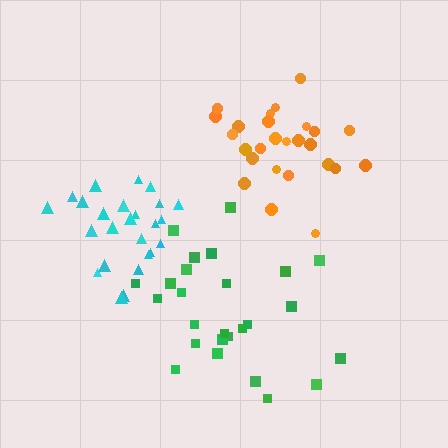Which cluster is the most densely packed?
Cyan.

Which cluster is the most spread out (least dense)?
Green.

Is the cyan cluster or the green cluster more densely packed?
Cyan.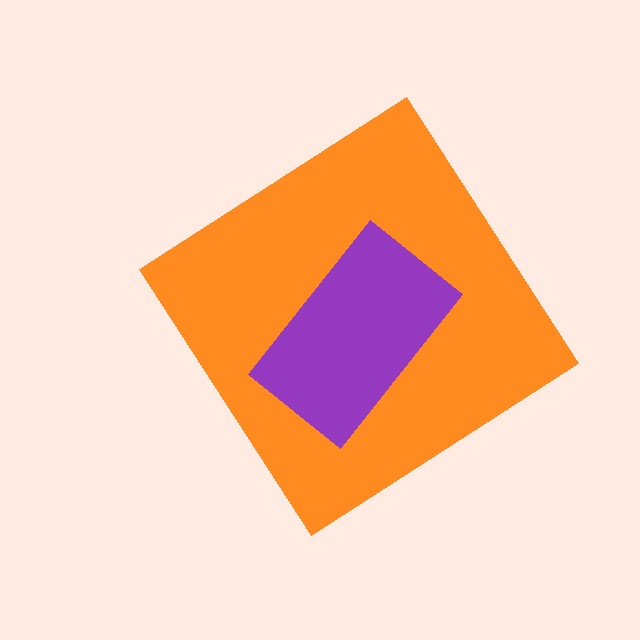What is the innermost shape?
The purple rectangle.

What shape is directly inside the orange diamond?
The purple rectangle.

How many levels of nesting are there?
2.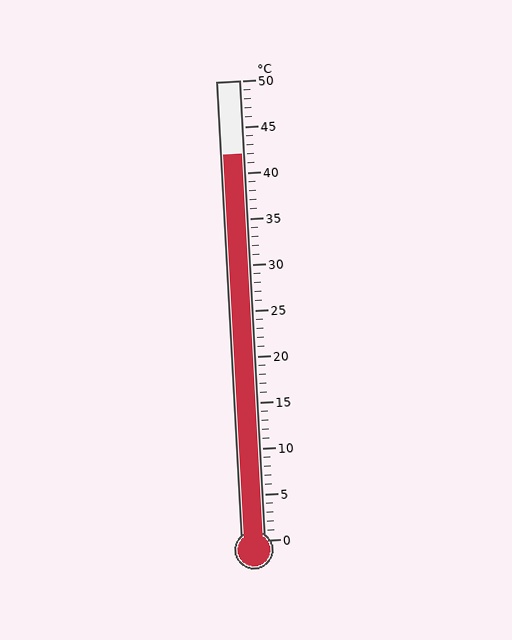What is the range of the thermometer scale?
The thermometer scale ranges from 0°C to 50°C.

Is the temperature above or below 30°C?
The temperature is above 30°C.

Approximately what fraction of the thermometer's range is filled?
The thermometer is filled to approximately 85% of its range.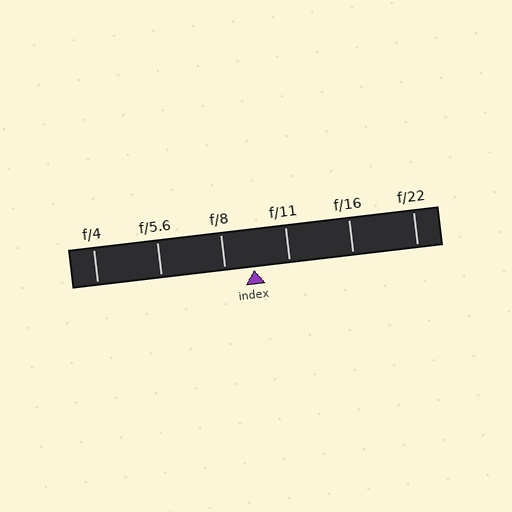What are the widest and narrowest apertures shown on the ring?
The widest aperture shown is f/4 and the narrowest is f/22.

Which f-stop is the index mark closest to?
The index mark is closest to f/8.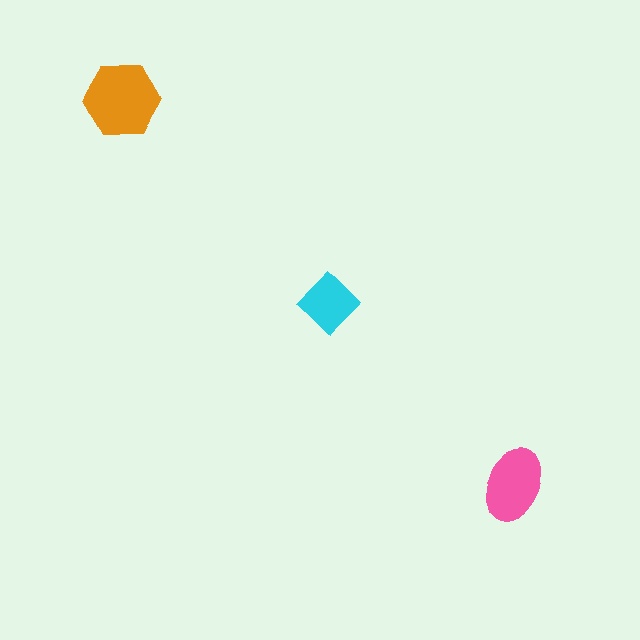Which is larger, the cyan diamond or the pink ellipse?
The pink ellipse.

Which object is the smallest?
The cyan diamond.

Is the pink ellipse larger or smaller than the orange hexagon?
Smaller.